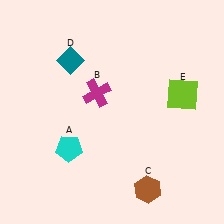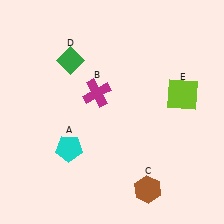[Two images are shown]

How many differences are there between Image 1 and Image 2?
There is 1 difference between the two images.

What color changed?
The diamond (D) changed from teal in Image 1 to green in Image 2.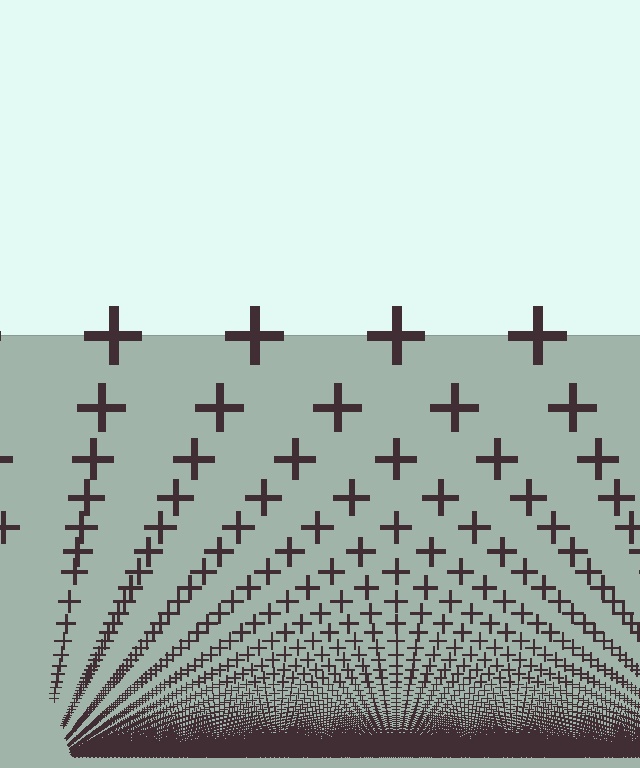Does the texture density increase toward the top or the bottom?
Density increases toward the bottom.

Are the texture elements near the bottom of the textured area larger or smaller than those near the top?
Smaller. The gradient is inverted — elements near the bottom are smaller and denser.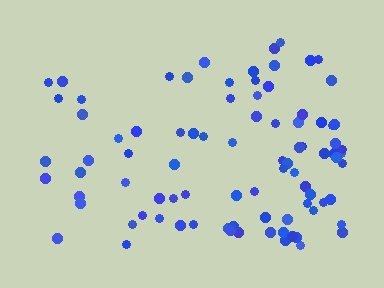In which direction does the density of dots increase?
From left to right, with the right side densest.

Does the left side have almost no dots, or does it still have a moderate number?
Still a moderate number, just noticeably fewer than the right.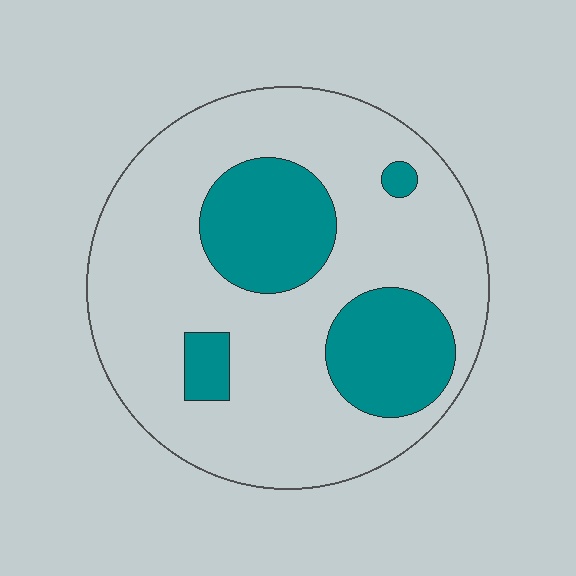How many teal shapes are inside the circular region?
4.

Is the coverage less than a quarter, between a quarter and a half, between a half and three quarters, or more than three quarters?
Between a quarter and a half.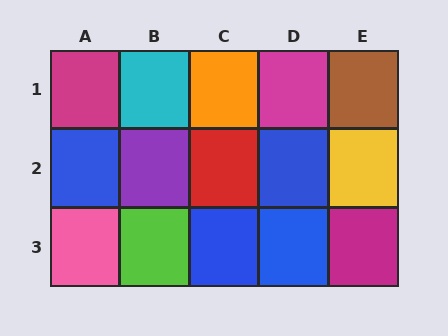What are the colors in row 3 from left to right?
Pink, lime, blue, blue, magenta.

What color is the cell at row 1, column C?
Orange.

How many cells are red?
1 cell is red.